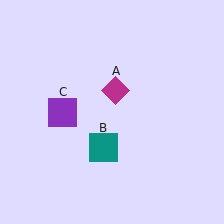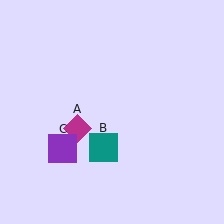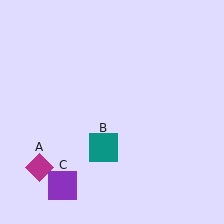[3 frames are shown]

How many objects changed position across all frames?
2 objects changed position: magenta diamond (object A), purple square (object C).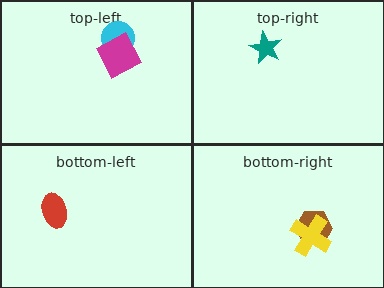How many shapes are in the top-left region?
2.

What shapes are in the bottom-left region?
The red ellipse.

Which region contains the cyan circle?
The top-left region.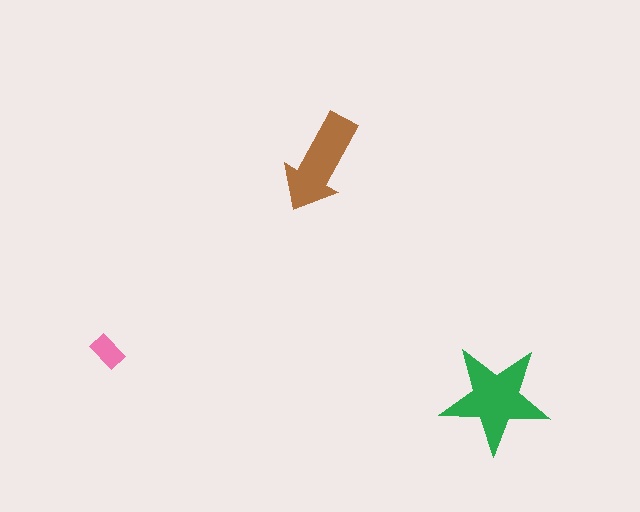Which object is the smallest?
The pink rectangle.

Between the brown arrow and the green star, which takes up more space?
The green star.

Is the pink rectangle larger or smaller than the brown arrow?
Smaller.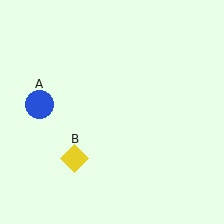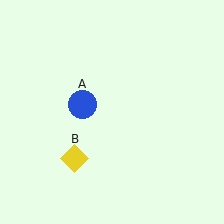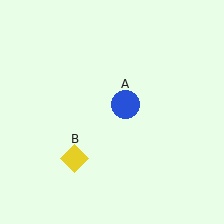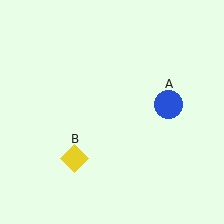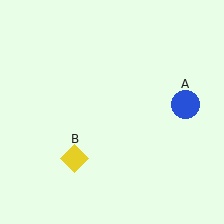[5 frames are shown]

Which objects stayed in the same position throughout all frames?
Yellow diamond (object B) remained stationary.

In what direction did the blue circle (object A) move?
The blue circle (object A) moved right.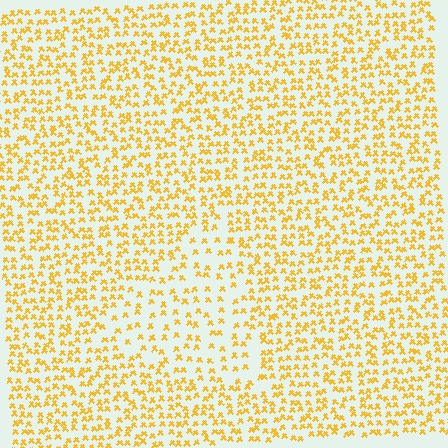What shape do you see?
I see a triangle.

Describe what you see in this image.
The image contains small yellow elements arranged at two different densities. A triangle-shaped region is visible where the elements are less densely packed than the surrounding area.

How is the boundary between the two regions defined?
The boundary is defined by a change in element density (approximately 1.8x ratio). All elements are the same color, size, and shape.